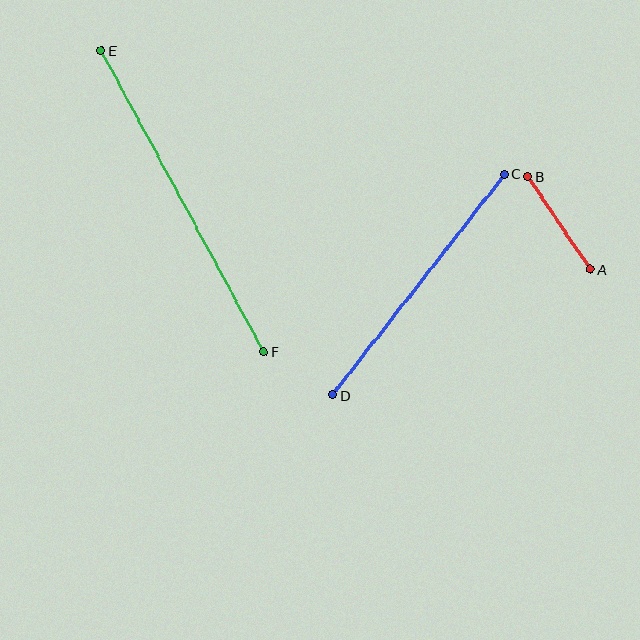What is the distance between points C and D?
The distance is approximately 280 pixels.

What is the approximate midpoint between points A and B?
The midpoint is at approximately (559, 223) pixels.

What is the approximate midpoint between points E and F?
The midpoint is at approximately (183, 201) pixels.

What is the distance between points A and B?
The distance is approximately 112 pixels.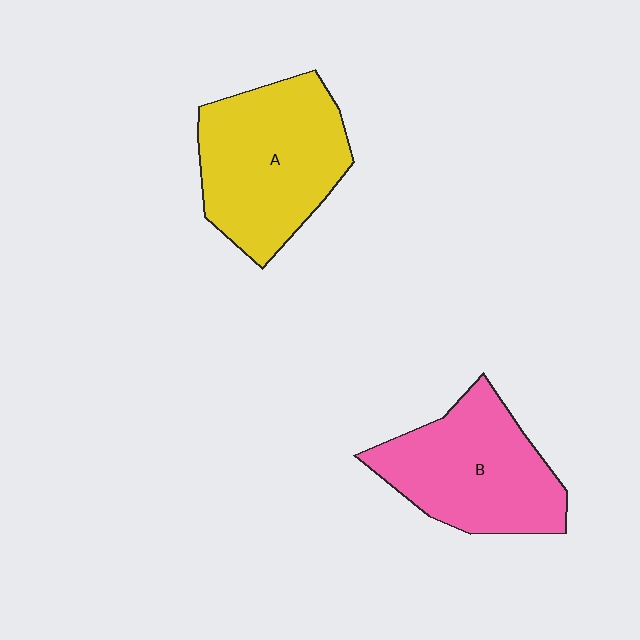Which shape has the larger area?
Shape A (yellow).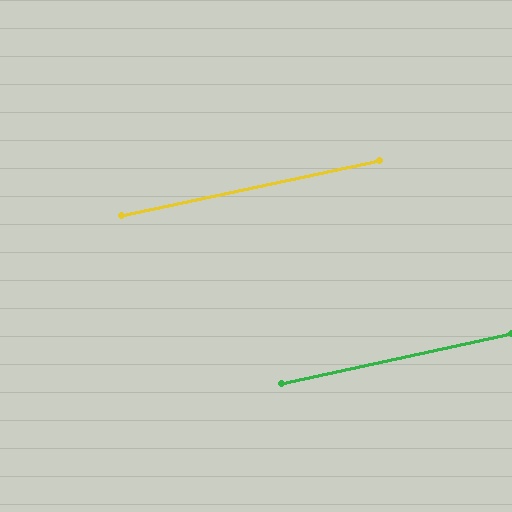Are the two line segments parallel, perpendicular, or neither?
Parallel — their directions differ by only 0.3°.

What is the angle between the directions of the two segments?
Approximately 0 degrees.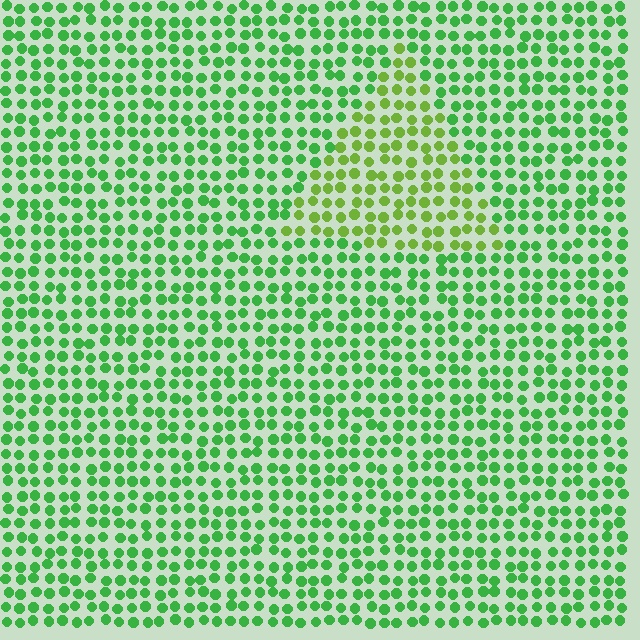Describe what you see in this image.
The image is filled with small green elements in a uniform arrangement. A triangle-shaped region is visible where the elements are tinted to a slightly different hue, forming a subtle color boundary.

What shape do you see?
I see a triangle.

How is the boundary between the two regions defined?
The boundary is defined purely by a slight shift in hue (about 32 degrees). Spacing, size, and orientation are identical on both sides.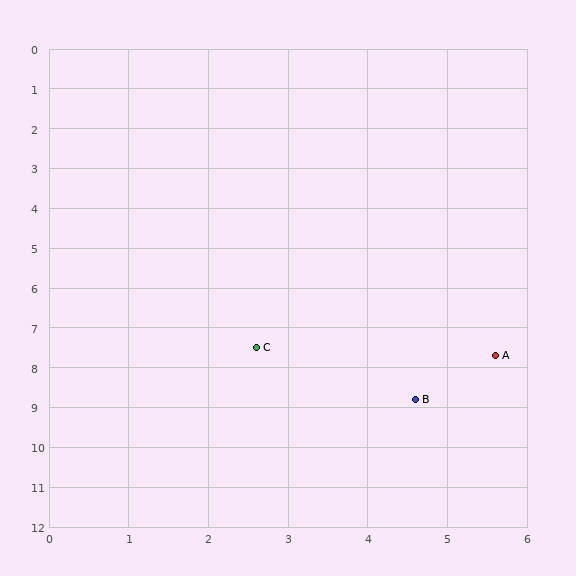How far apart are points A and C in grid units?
Points A and C are about 3.0 grid units apart.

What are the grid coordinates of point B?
Point B is at approximately (4.6, 8.8).